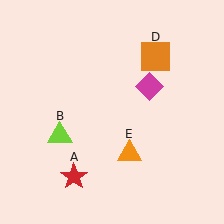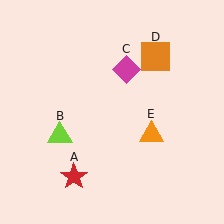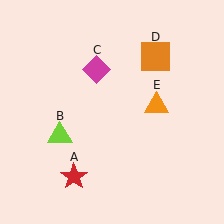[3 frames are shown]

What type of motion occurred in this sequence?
The magenta diamond (object C), orange triangle (object E) rotated counterclockwise around the center of the scene.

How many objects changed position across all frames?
2 objects changed position: magenta diamond (object C), orange triangle (object E).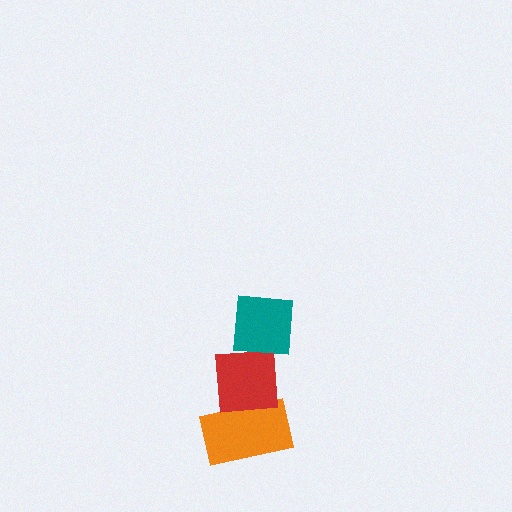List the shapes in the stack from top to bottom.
From top to bottom: the teal square, the red square, the orange rectangle.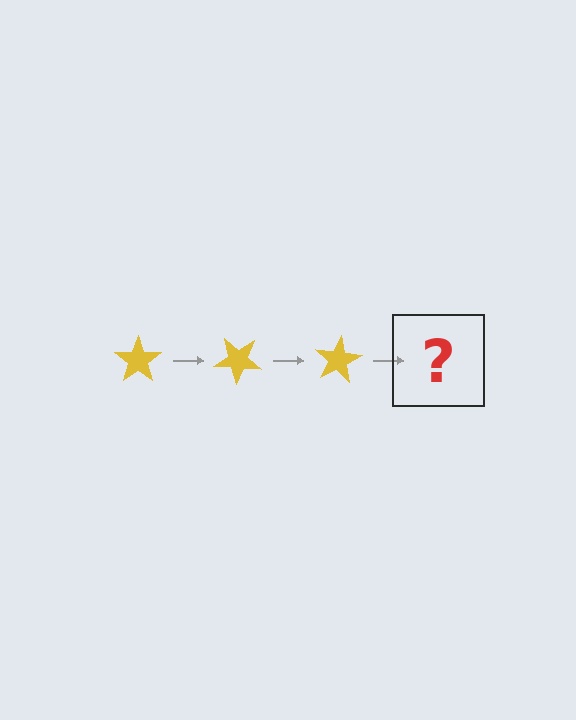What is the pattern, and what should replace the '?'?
The pattern is that the star rotates 40 degrees each step. The '?' should be a yellow star rotated 120 degrees.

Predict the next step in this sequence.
The next step is a yellow star rotated 120 degrees.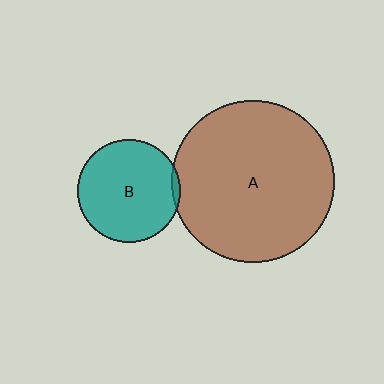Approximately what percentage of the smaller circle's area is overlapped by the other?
Approximately 5%.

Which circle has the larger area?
Circle A (brown).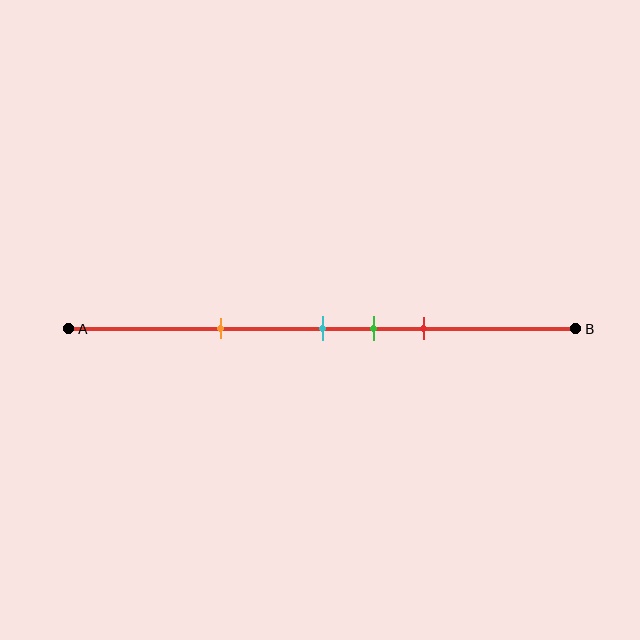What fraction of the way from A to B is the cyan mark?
The cyan mark is approximately 50% (0.5) of the way from A to B.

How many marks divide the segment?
There are 4 marks dividing the segment.